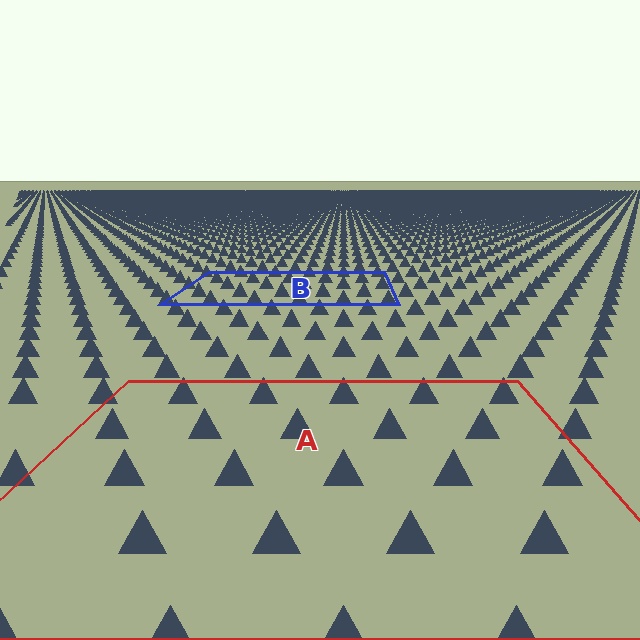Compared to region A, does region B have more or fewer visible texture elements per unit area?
Region B has more texture elements per unit area — they are packed more densely because it is farther away.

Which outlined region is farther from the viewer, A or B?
Region B is farther from the viewer — the texture elements inside it appear smaller and more densely packed.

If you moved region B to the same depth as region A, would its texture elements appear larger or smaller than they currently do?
They would appear larger. At a closer depth, the same texture elements are projected at a bigger on-screen size.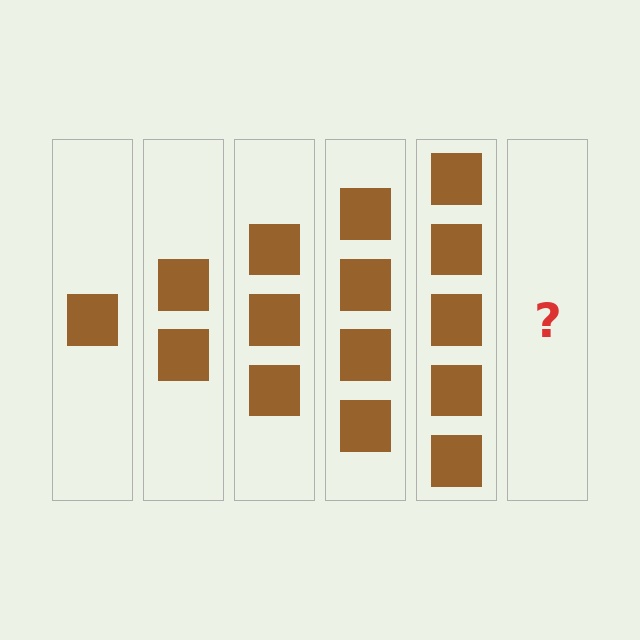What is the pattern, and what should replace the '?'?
The pattern is that each step adds one more square. The '?' should be 6 squares.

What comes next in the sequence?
The next element should be 6 squares.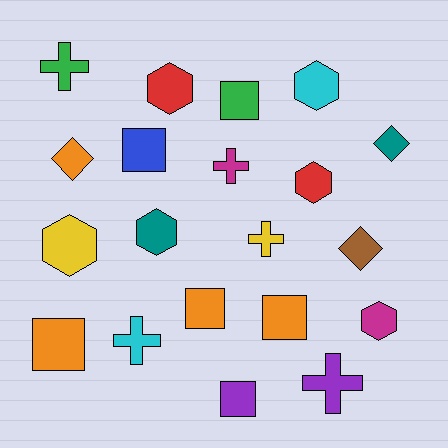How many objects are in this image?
There are 20 objects.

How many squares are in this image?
There are 6 squares.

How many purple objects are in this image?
There are 2 purple objects.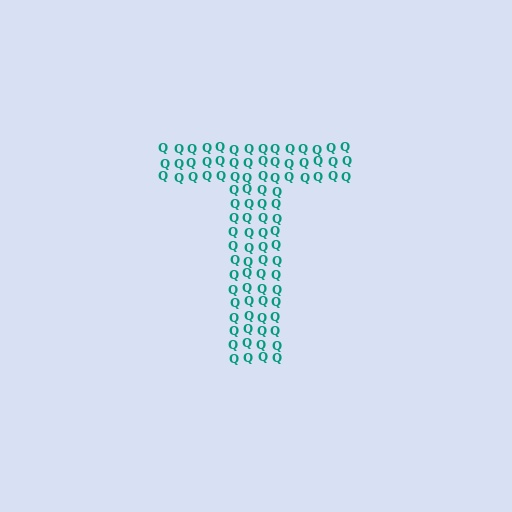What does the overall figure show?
The overall figure shows the letter T.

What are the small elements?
The small elements are letter Q's.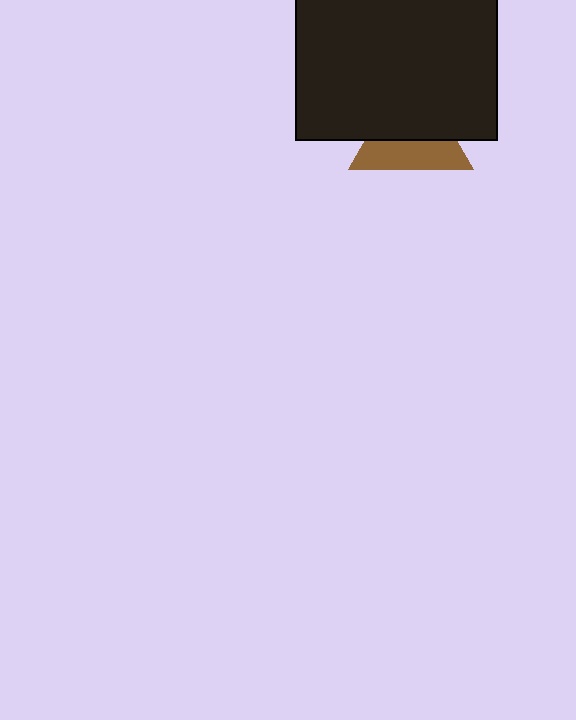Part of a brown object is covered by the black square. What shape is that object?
It is a triangle.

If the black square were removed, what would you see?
You would see the complete brown triangle.